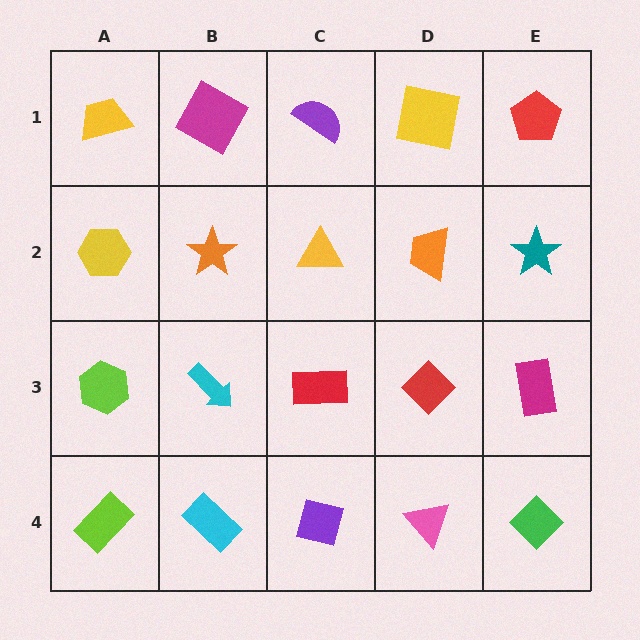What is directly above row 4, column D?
A red diamond.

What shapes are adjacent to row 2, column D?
A yellow square (row 1, column D), a red diamond (row 3, column D), a yellow triangle (row 2, column C), a teal star (row 2, column E).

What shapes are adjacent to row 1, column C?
A yellow triangle (row 2, column C), a magenta square (row 1, column B), a yellow square (row 1, column D).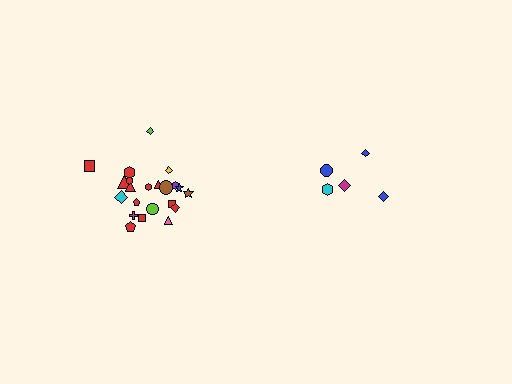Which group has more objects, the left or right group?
The left group.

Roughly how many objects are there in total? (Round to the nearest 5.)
Roughly 25 objects in total.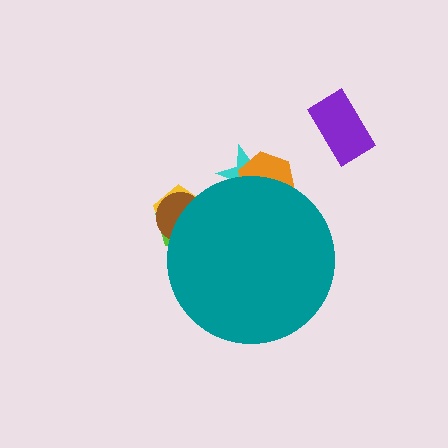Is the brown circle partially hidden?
Yes, the brown circle is partially hidden behind the teal circle.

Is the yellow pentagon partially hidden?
Yes, the yellow pentagon is partially hidden behind the teal circle.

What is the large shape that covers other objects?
A teal circle.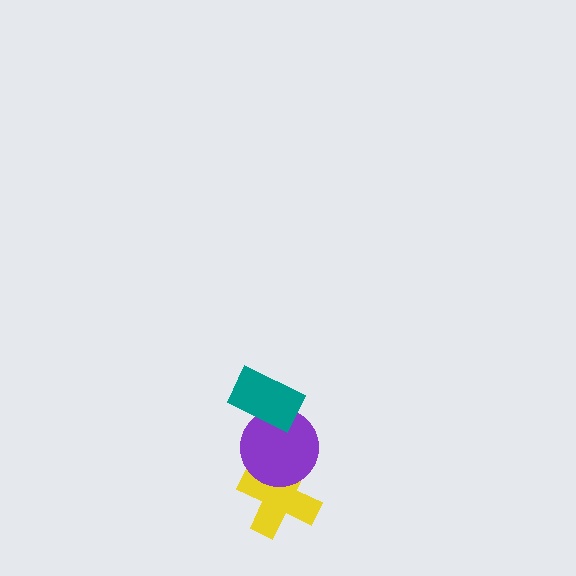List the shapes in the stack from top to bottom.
From top to bottom: the teal rectangle, the purple circle, the yellow cross.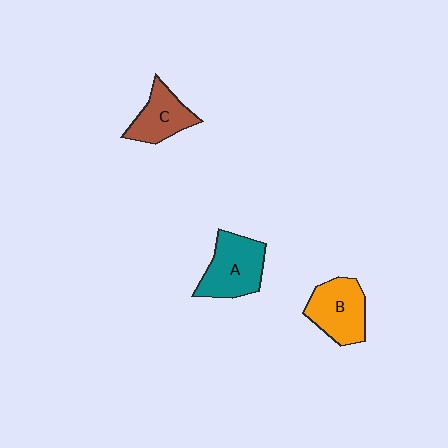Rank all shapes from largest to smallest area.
From largest to smallest: A (teal), B (orange), C (brown).